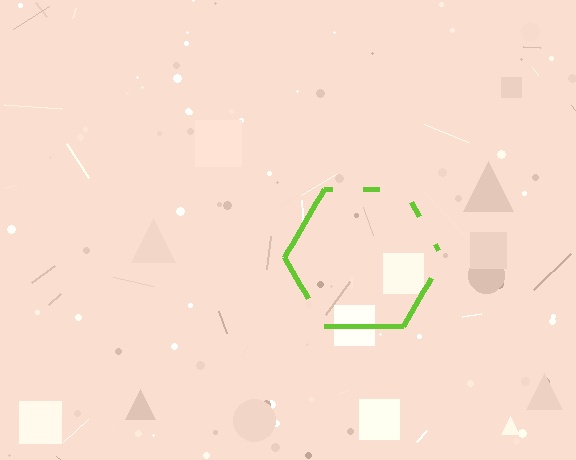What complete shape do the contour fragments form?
The contour fragments form a hexagon.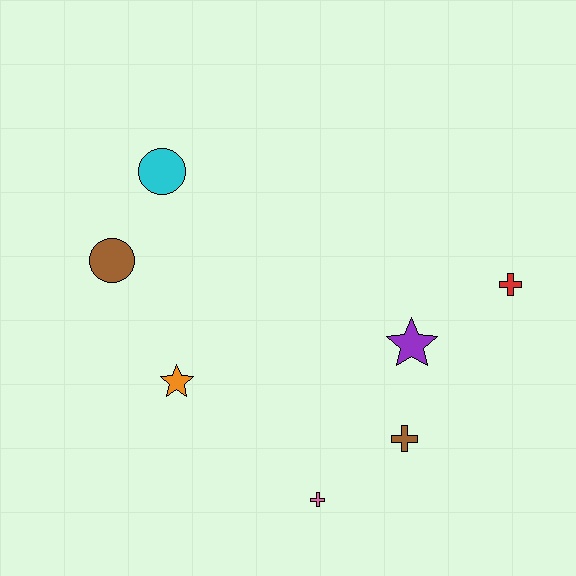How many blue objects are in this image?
There are no blue objects.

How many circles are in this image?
There are 2 circles.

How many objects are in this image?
There are 7 objects.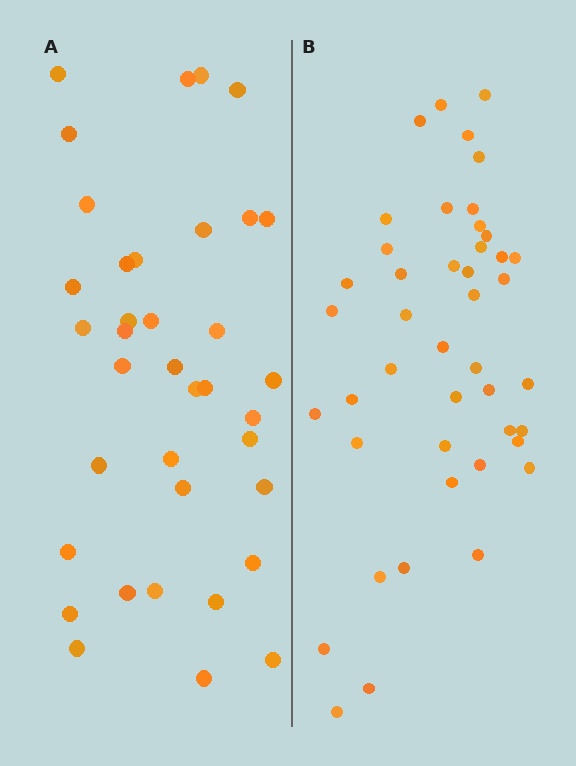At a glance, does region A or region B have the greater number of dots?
Region B (the right region) has more dots.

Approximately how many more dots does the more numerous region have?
Region B has roughly 8 or so more dots than region A.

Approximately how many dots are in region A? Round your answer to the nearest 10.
About 40 dots. (The exact count is 37, which rounds to 40.)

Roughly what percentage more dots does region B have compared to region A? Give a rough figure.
About 20% more.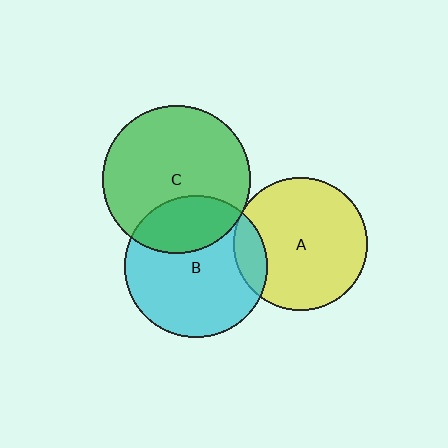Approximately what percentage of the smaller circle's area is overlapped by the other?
Approximately 15%.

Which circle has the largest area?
Circle C (green).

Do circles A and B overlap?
Yes.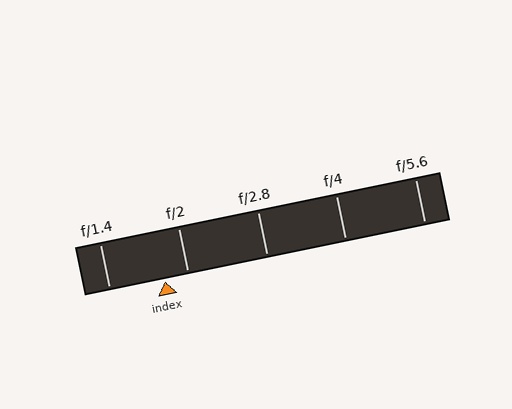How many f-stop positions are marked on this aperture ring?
There are 5 f-stop positions marked.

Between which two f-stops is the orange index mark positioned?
The index mark is between f/1.4 and f/2.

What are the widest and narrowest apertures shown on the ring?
The widest aperture shown is f/1.4 and the narrowest is f/5.6.